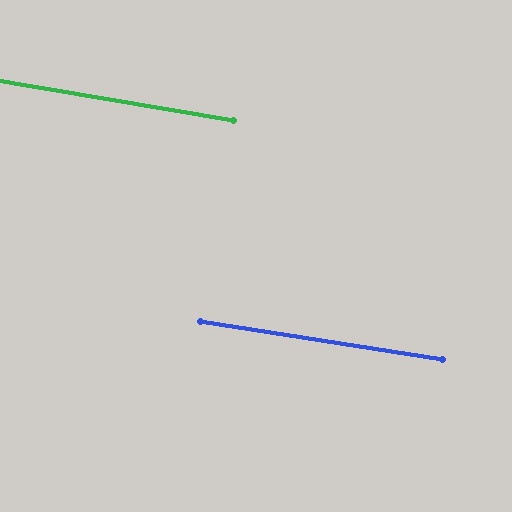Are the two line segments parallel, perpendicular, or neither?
Parallel — their directions differ by only 0.8°.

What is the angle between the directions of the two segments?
Approximately 1 degree.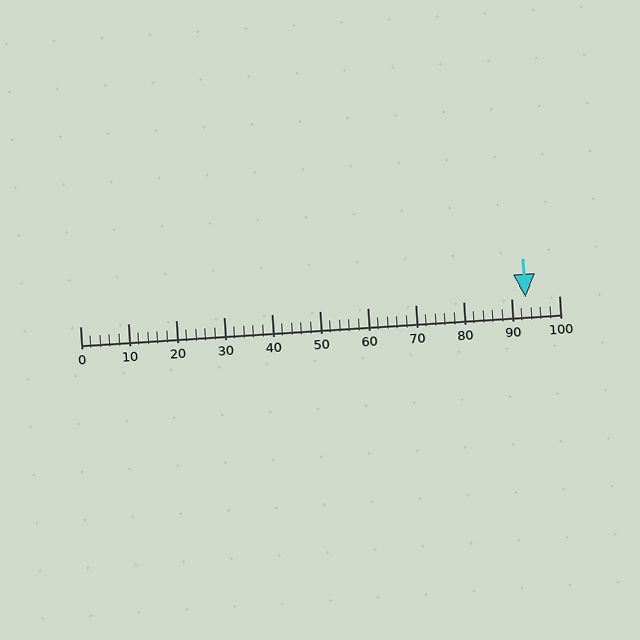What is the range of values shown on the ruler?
The ruler shows values from 0 to 100.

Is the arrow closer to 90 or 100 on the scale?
The arrow is closer to 90.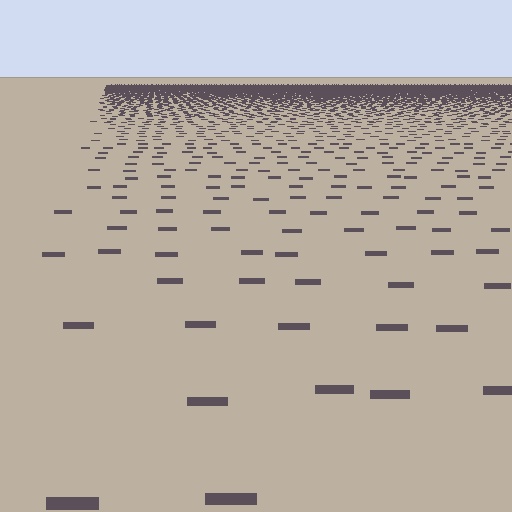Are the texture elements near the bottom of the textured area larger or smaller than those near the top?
Larger. Near the bottom, elements are closer to the viewer and appear at a bigger on-screen size.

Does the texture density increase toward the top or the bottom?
Density increases toward the top.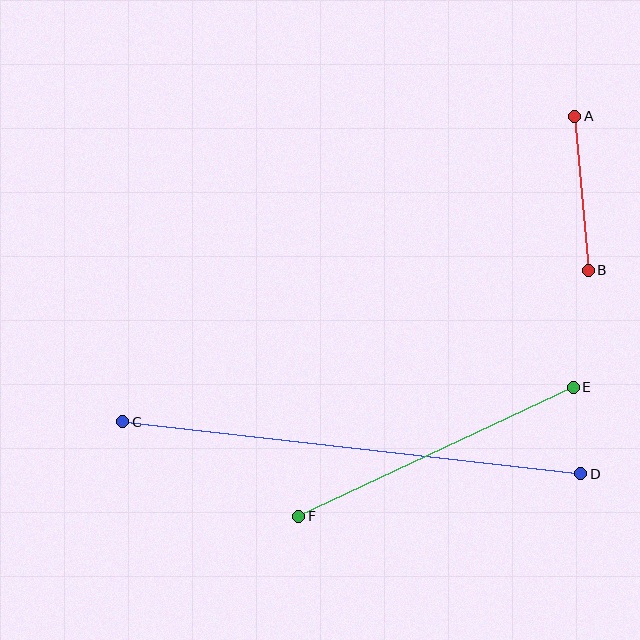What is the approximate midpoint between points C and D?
The midpoint is at approximately (352, 448) pixels.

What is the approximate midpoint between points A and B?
The midpoint is at approximately (581, 193) pixels.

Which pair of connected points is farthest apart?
Points C and D are farthest apart.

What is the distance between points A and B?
The distance is approximately 155 pixels.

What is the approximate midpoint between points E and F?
The midpoint is at approximately (436, 452) pixels.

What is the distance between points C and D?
The distance is approximately 461 pixels.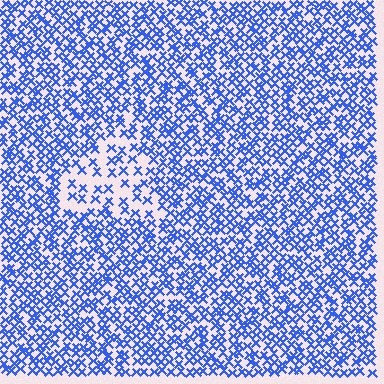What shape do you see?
I see a triangle.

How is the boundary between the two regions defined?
The boundary is defined by a change in element density (approximately 2.2x ratio). All elements are the same color, size, and shape.